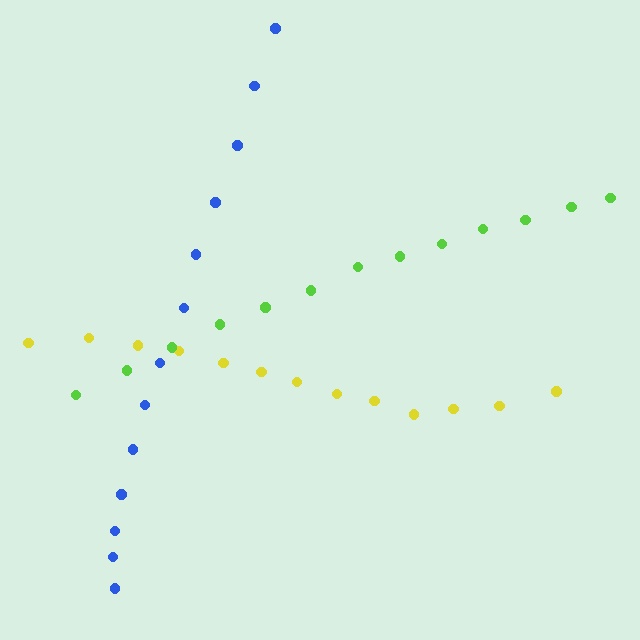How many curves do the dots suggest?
There are 3 distinct paths.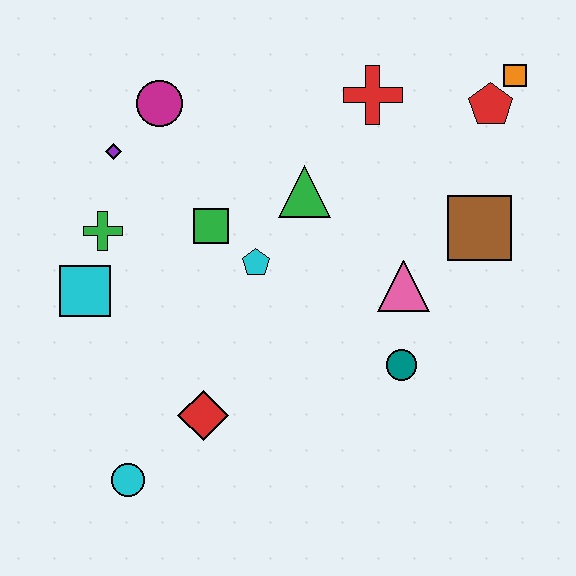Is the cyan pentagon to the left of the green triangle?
Yes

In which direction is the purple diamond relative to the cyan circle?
The purple diamond is above the cyan circle.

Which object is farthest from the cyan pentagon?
The orange square is farthest from the cyan pentagon.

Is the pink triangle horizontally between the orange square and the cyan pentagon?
Yes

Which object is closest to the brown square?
The pink triangle is closest to the brown square.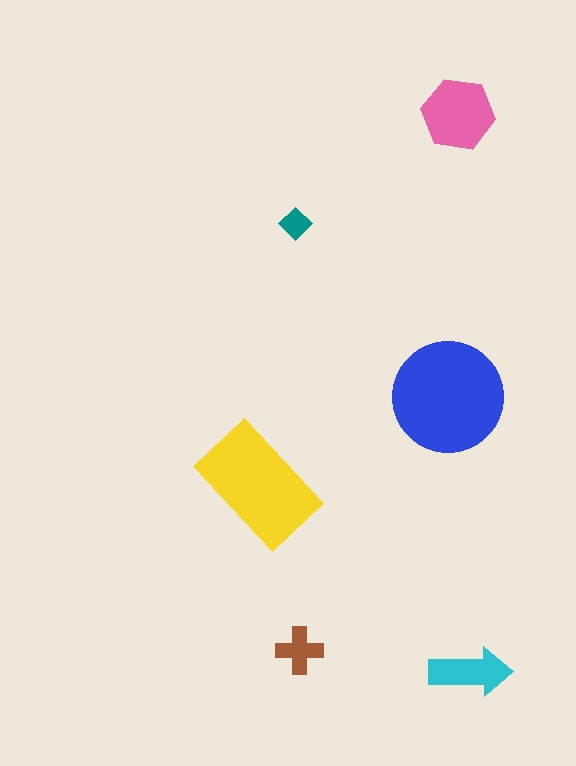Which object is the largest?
The blue circle.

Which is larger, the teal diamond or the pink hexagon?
The pink hexagon.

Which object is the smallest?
The teal diamond.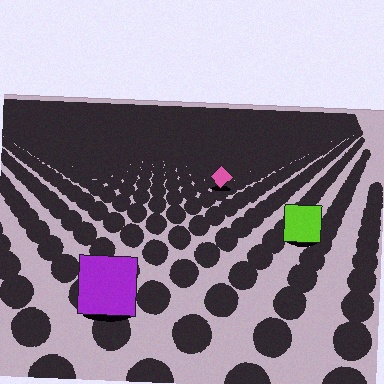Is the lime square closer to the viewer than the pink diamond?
Yes. The lime square is closer — you can tell from the texture gradient: the ground texture is coarser near it.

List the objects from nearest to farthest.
From nearest to farthest: the purple square, the lime square, the pink diamond.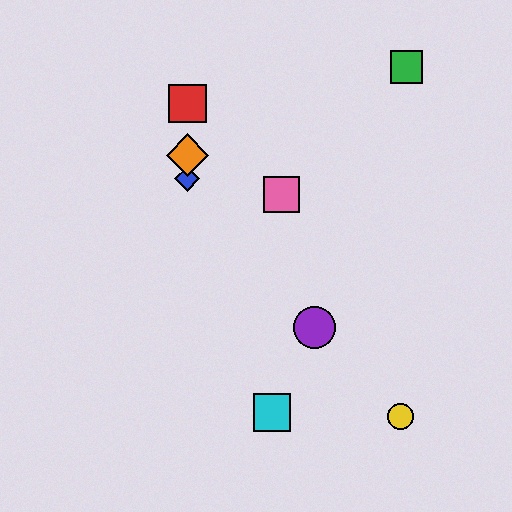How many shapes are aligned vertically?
3 shapes (the red square, the blue diamond, the orange diamond) are aligned vertically.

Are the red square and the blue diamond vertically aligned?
Yes, both are at x≈187.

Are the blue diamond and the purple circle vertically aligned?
No, the blue diamond is at x≈187 and the purple circle is at x≈314.